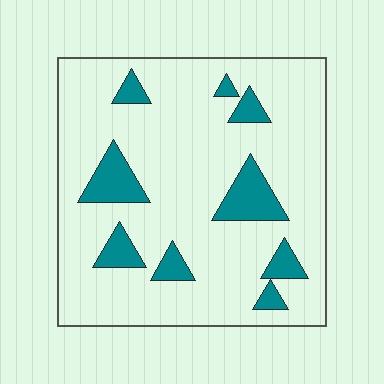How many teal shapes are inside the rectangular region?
9.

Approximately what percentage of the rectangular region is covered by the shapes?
Approximately 15%.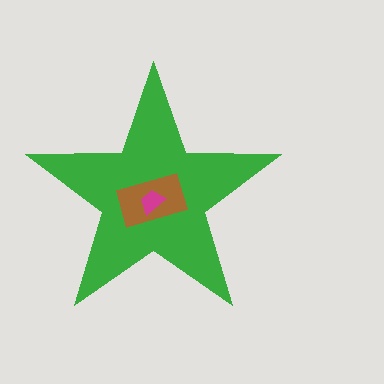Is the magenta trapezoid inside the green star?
Yes.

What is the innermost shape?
The magenta trapezoid.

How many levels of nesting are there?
3.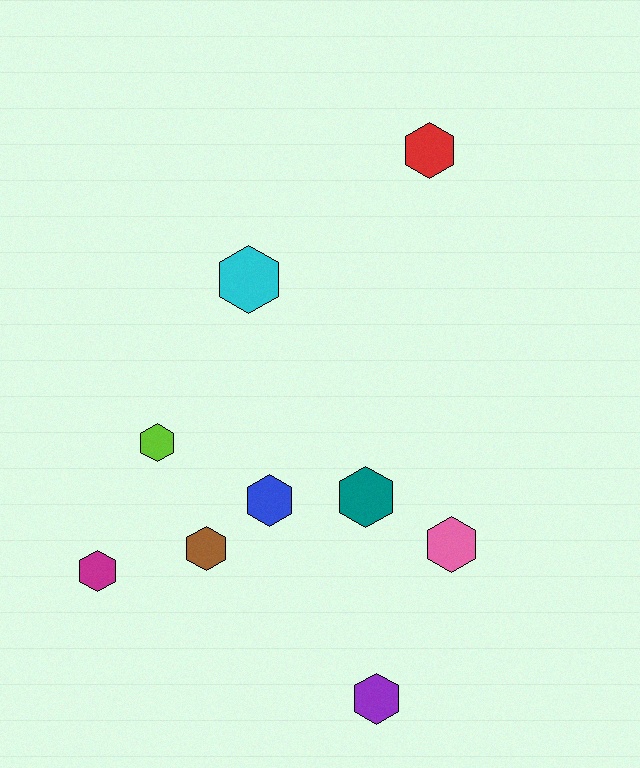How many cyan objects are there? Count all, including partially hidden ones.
There is 1 cyan object.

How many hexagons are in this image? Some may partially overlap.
There are 9 hexagons.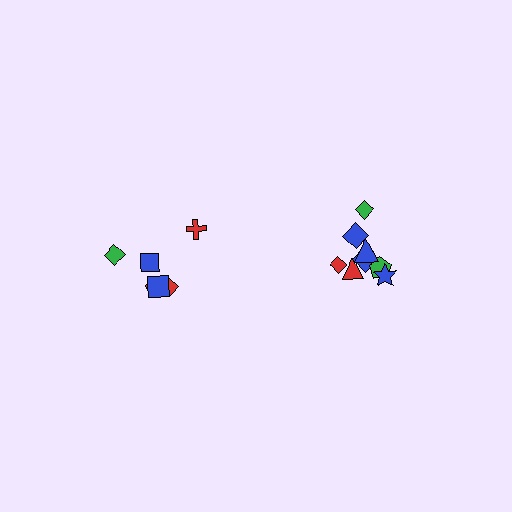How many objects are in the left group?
There are 6 objects.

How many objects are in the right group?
There are 8 objects.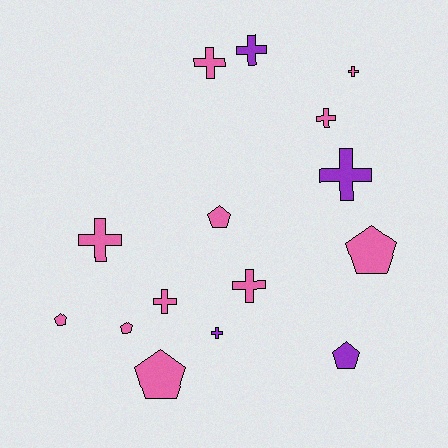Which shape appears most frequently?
Cross, with 9 objects.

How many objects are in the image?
There are 15 objects.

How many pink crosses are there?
There are 6 pink crosses.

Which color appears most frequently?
Pink, with 11 objects.